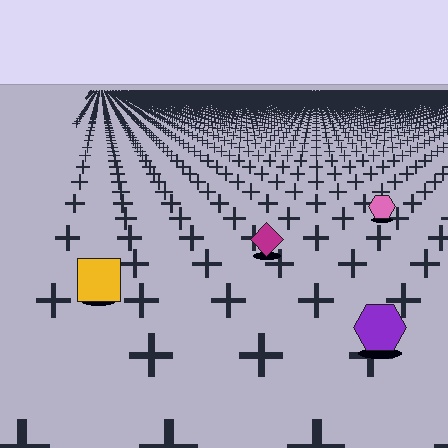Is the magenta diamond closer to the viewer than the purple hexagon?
No. The purple hexagon is closer — you can tell from the texture gradient: the ground texture is coarser near it.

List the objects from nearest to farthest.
From nearest to farthest: the purple hexagon, the yellow square, the magenta diamond, the pink hexagon.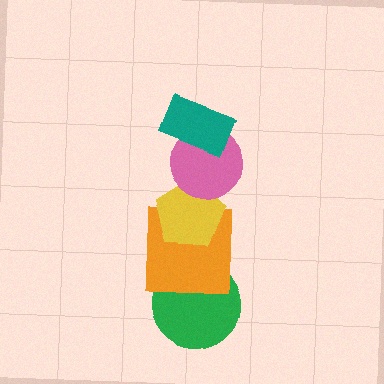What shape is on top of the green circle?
The orange square is on top of the green circle.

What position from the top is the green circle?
The green circle is 5th from the top.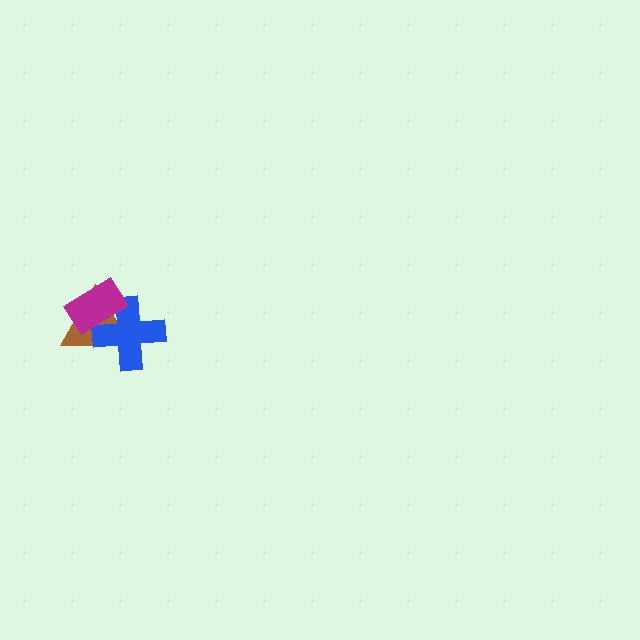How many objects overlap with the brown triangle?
2 objects overlap with the brown triangle.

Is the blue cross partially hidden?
Yes, it is partially covered by another shape.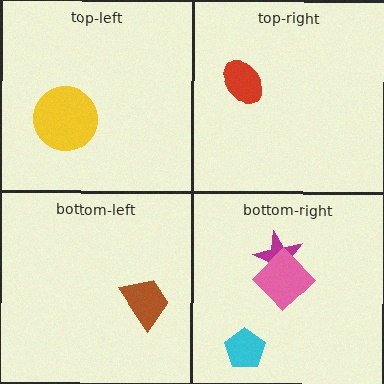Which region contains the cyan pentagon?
The bottom-right region.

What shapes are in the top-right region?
The red ellipse.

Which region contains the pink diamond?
The bottom-right region.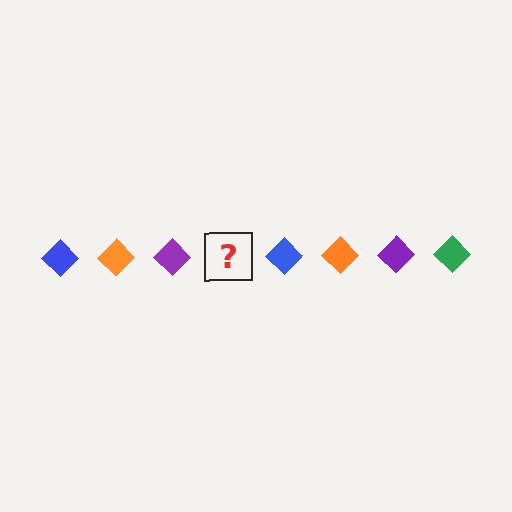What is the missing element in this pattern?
The missing element is a green diamond.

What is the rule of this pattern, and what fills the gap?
The rule is that the pattern cycles through blue, orange, purple, green diamonds. The gap should be filled with a green diamond.